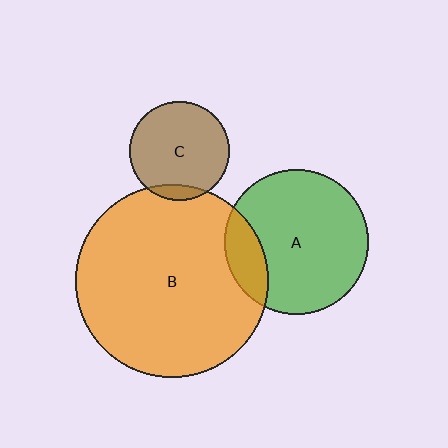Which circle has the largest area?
Circle B (orange).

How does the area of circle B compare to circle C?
Approximately 3.7 times.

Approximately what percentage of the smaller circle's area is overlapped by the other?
Approximately 15%.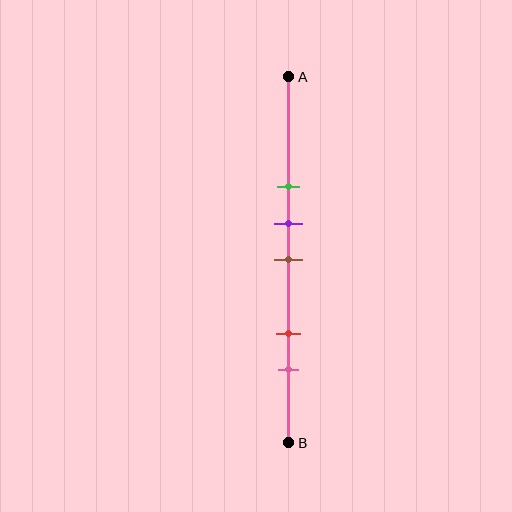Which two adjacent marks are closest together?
The purple and brown marks are the closest adjacent pair.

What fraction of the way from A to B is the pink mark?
The pink mark is approximately 80% (0.8) of the way from A to B.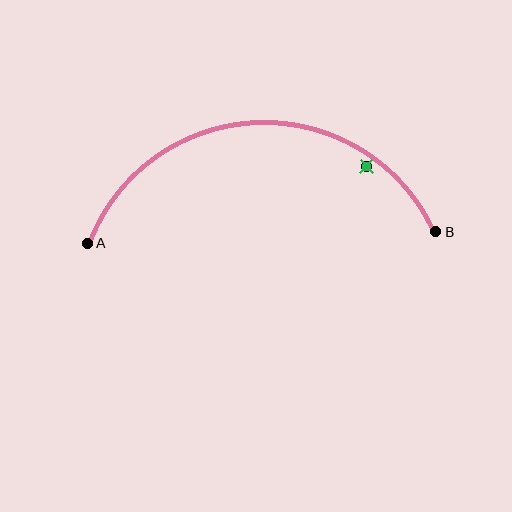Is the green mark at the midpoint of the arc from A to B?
No — the green mark does not lie on the arc at all. It sits slightly inside the curve.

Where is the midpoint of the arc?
The arc midpoint is the point on the curve farthest from the straight line joining A and B. It sits above that line.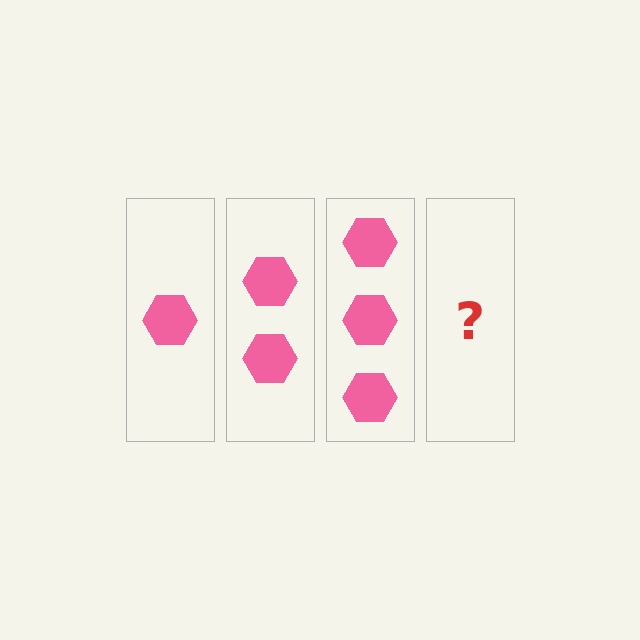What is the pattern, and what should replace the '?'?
The pattern is that each step adds one more hexagon. The '?' should be 4 hexagons.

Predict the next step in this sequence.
The next step is 4 hexagons.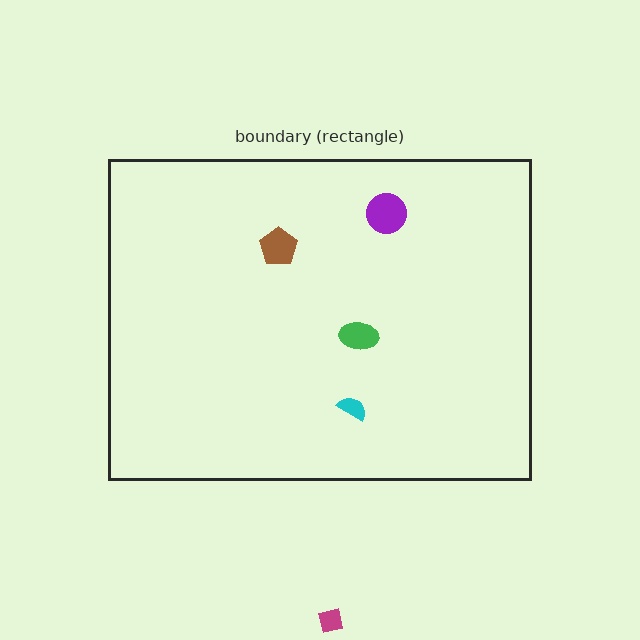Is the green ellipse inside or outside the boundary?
Inside.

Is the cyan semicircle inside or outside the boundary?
Inside.